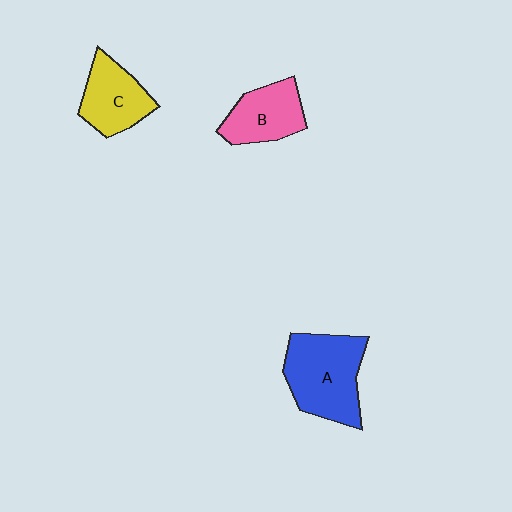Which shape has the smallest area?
Shape B (pink).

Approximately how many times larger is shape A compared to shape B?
Approximately 1.5 times.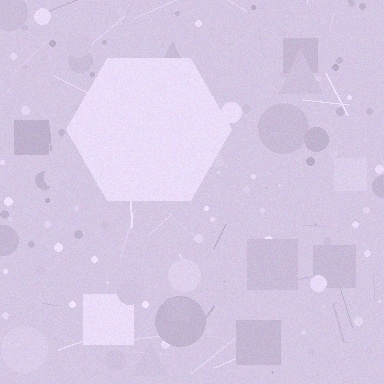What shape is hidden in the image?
A hexagon is hidden in the image.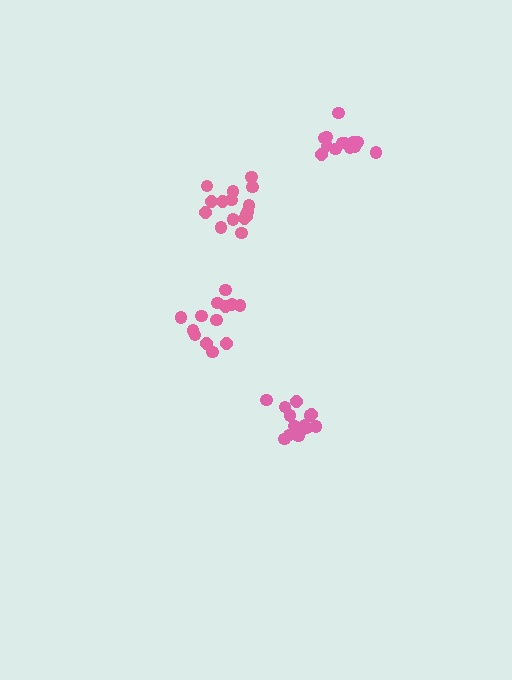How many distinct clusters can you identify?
There are 4 distinct clusters.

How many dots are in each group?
Group 1: 14 dots, Group 2: 16 dots, Group 3: 13 dots, Group 4: 13 dots (56 total).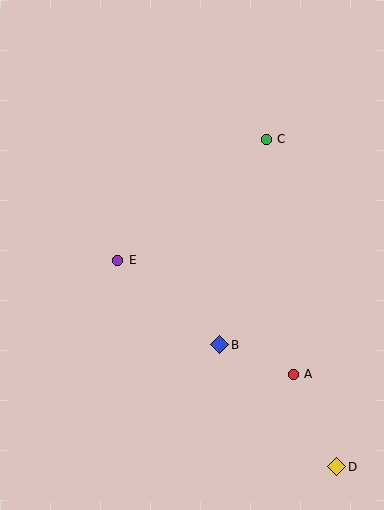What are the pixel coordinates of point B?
Point B is at (220, 345).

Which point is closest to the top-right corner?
Point C is closest to the top-right corner.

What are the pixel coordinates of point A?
Point A is at (293, 374).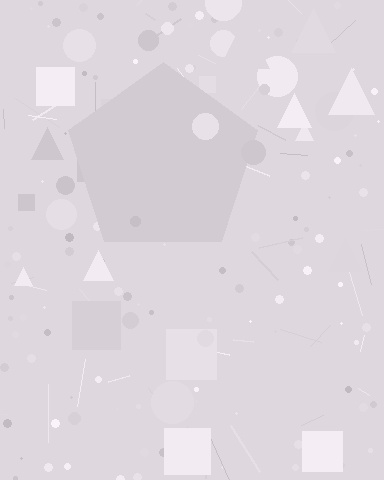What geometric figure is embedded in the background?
A pentagon is embedded in the background.